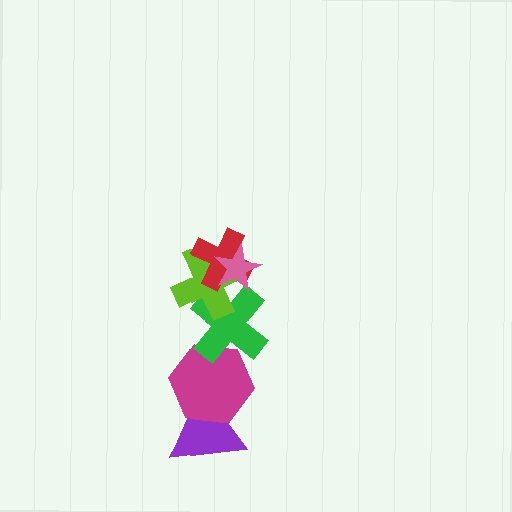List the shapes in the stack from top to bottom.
From top to bottom: the pink star, the red cross, the lime cross, the green cross, the magenta hexagon, the purple triangle.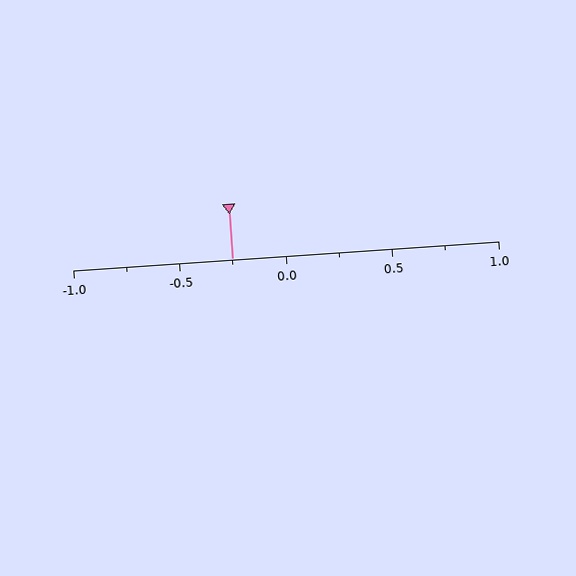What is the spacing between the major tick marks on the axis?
The major ticks are spaced 0.5 apart.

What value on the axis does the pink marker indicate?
The marker indicates approximately -0.25.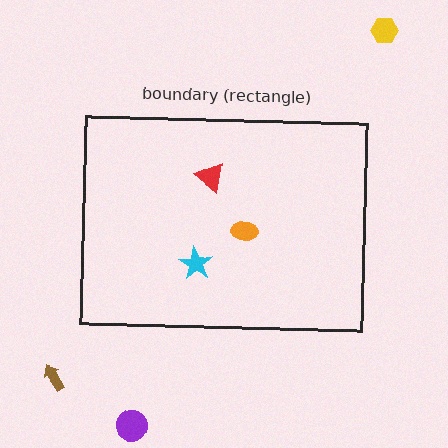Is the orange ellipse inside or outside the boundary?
Inside.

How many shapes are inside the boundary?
3 inside, 3 outside.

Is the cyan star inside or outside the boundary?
Inside.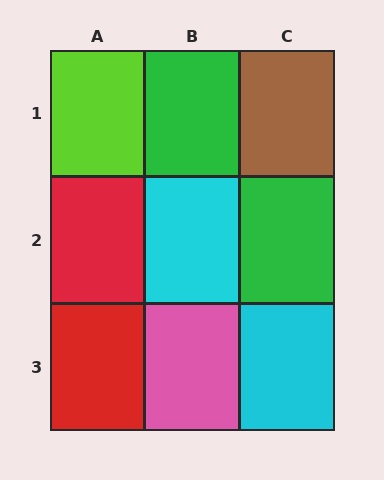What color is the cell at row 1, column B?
Green.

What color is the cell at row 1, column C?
Brown.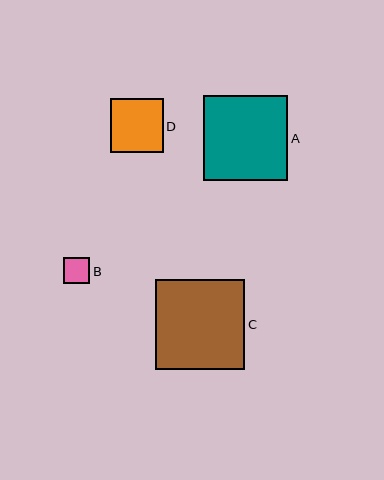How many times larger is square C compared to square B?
Square C is approximately 3.4 times the size of square B.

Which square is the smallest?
Square B is the smallest with a size of approximately 26 pixels.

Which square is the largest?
Square C is the largest with a size of approximately 89 pixels.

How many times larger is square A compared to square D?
Square A is approximately 1.6 times the size of square D.